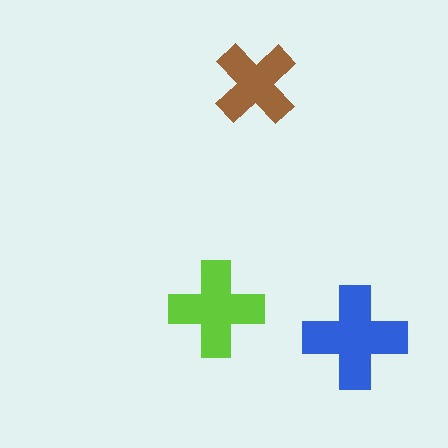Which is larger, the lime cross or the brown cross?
The lime one.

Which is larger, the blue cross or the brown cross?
The blue one.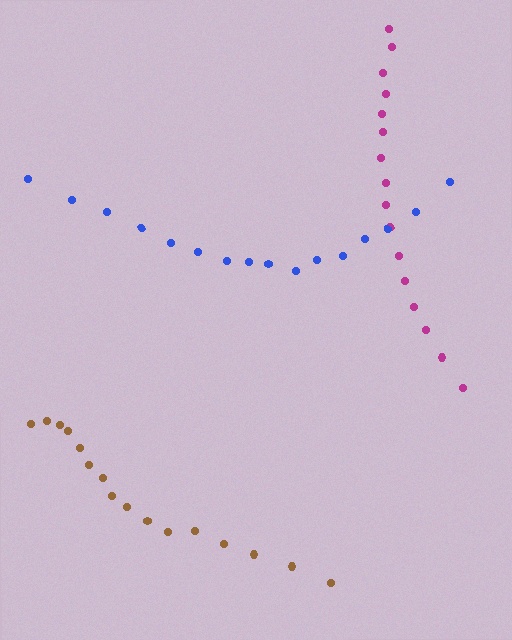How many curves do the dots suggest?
There are 3 distinct paths.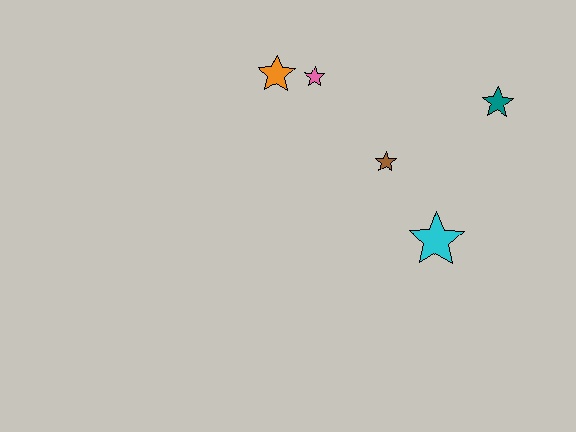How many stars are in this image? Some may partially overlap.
There are 5 stars.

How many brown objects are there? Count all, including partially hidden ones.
There is 1 brown object.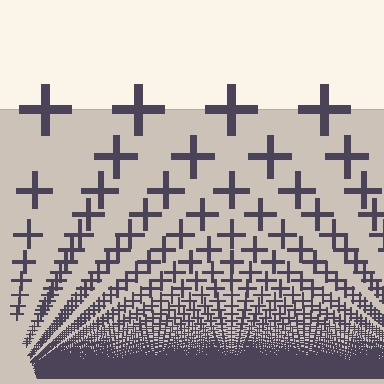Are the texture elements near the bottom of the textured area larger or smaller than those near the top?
Smaller. The gradient is inverted — elements near the bottom are smaller and denser.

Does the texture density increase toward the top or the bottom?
Density increases toward the bottom.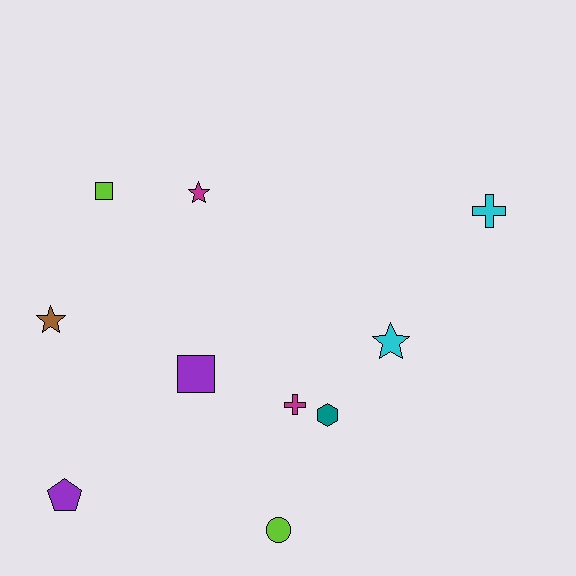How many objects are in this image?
There are 10 objects.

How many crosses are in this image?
There are 2 crosses.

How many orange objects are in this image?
There are no orange objects.